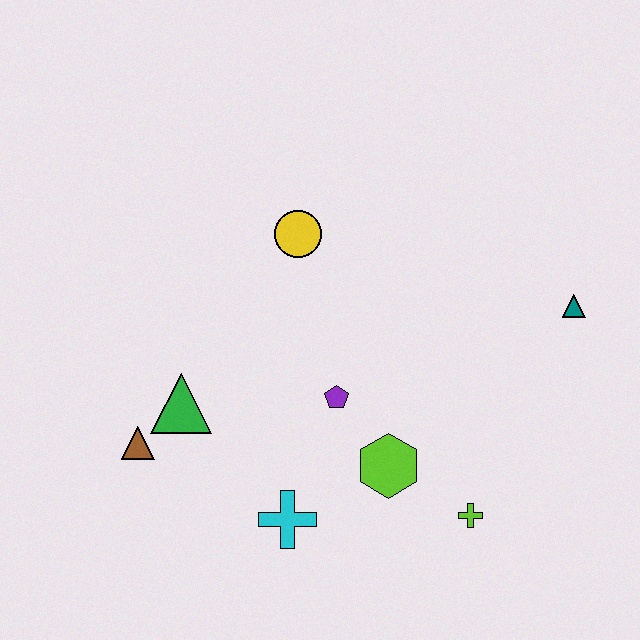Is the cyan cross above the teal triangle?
No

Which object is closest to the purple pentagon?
The lime hexagon is closest to the purple pentagon.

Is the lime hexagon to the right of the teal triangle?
No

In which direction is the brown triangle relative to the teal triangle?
The brown triangle is to the left of the teal triangle.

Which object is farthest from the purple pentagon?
The teal triangle is farthest from the purple pentagon.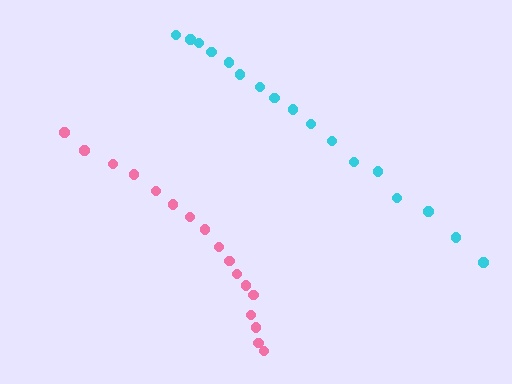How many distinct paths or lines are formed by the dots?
There are 2 distinct paths.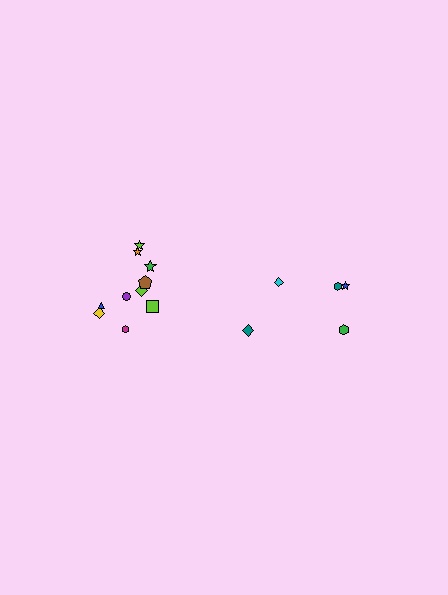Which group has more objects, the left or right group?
The left group.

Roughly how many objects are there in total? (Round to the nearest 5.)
Roughly 15 objects in total.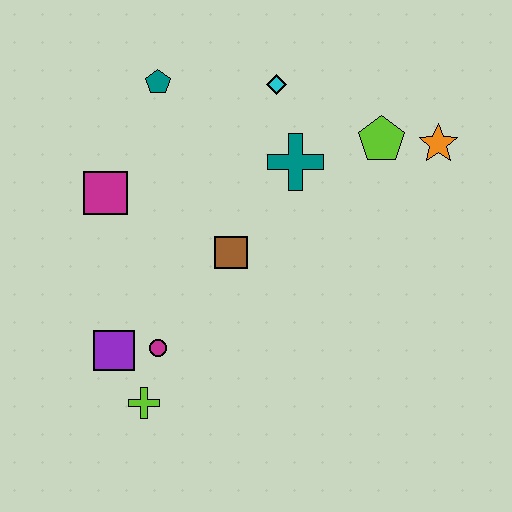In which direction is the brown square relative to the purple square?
The brown square is to the right of the purple square.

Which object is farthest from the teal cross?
The lime cross is farthest from the teal cross.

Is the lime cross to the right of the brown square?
No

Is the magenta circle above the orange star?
No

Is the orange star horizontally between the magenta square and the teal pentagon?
No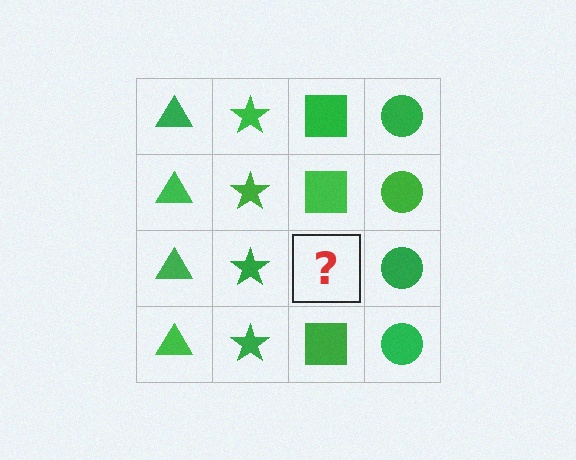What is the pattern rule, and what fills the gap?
The rule is that each column has a consistent shape. The gap should be filled with a green square.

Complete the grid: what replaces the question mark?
The question mark should be replaced with a green square.